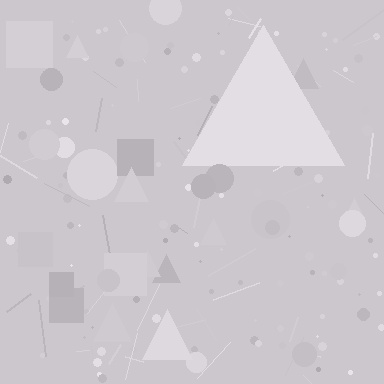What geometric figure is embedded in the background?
A triangle is embedded in the background.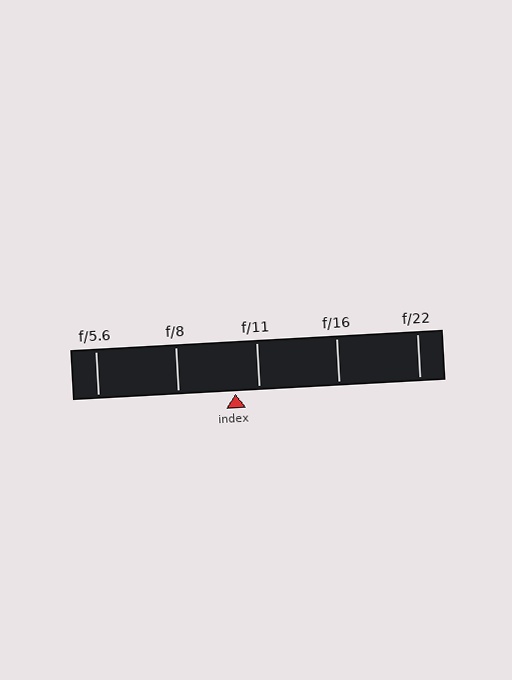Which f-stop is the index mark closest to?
The index mark is closest to f/11.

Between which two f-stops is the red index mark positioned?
The index mark is between f/8 and f/11.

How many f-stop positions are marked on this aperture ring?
There are 5 f-stop positions marked.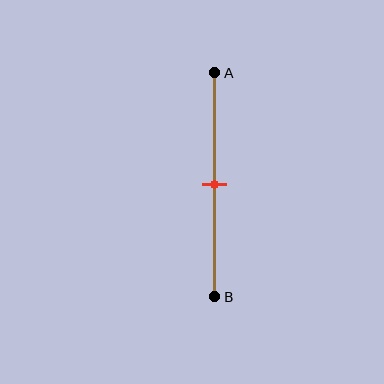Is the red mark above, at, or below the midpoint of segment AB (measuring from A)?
The red mark is approximately at the midpoint of segment AB.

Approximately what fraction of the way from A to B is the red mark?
The red mark is approximately 50% of the way from A to B.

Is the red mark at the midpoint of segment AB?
Yes, the mark is approximately at the midpoint.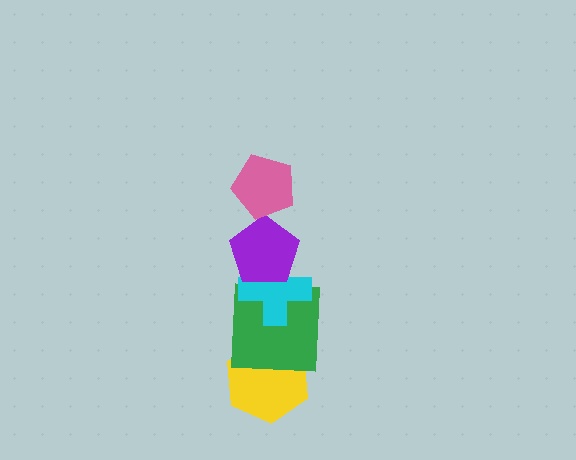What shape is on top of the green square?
The cyan cross is on top of the green square.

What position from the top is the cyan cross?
The cyan cross is 3rd from the top.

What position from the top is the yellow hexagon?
The yellow hexagon is 5th from the top.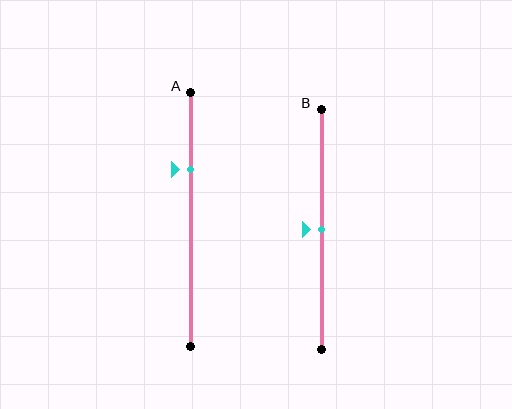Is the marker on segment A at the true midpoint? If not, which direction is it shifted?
No, the marker on segment A is shifted upward by about 20% of the segment length.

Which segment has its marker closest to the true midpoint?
Segment B has its marker closest to the true midpoint.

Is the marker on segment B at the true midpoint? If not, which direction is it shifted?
Yes, the marker on segment B is at the true midpoint.